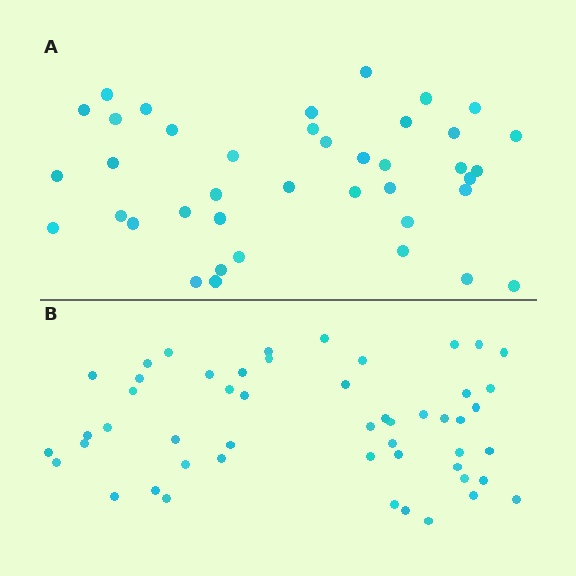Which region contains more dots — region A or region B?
Region B (the bottom region) has more dots.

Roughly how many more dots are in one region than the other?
Region B has roughly 12 or so more dots than region A.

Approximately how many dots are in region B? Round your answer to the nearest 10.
About 50 dots. (The exact count is 51, which rounds to 50.)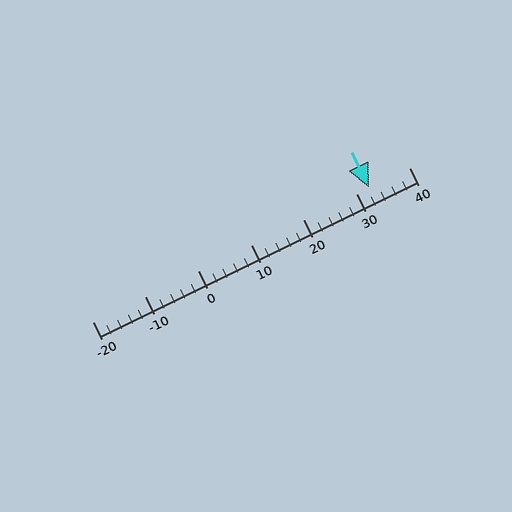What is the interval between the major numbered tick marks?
The major tick marks are spaced 10 units apart.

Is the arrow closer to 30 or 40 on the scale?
The arrow is closer to 30.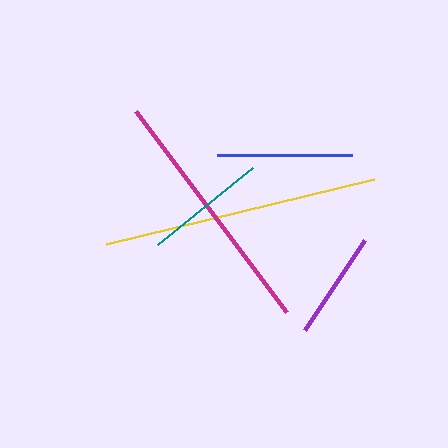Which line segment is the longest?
The yellow line is the longest at approximately 276 pixels.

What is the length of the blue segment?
The blue segment is approximately 135 pixels long.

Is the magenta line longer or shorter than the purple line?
The magenta line is longer than the purple line.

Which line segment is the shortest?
The purple line is the shortest at approximately 108 pixels.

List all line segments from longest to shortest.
From longest to shortest: yellow, magenta, blue, teal, purple.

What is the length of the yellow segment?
The yellow segment is approximately 276 pixels long.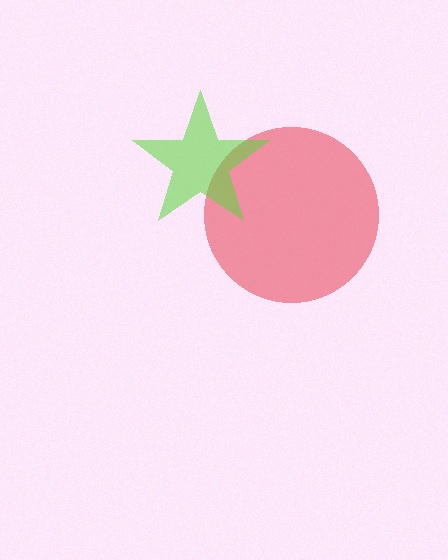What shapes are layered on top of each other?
The layered shapes are: a red circle, a lime star.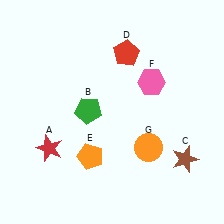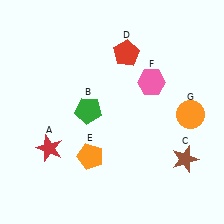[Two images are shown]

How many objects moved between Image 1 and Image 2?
1 object moved between the two images.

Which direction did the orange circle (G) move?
The orange circle (G) moved right.